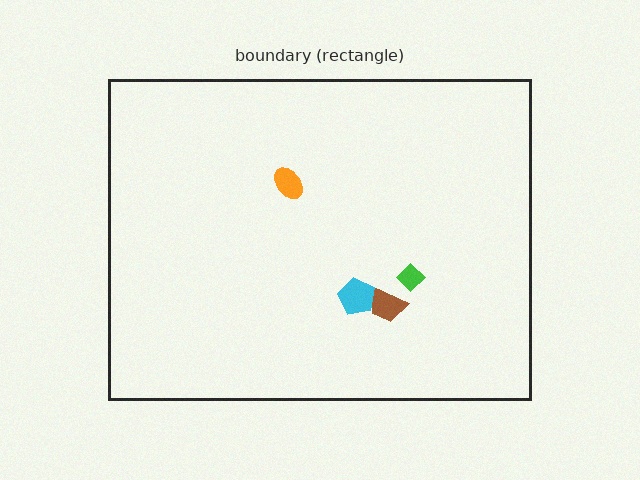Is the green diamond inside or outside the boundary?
Inside.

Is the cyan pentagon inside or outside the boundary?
Inside.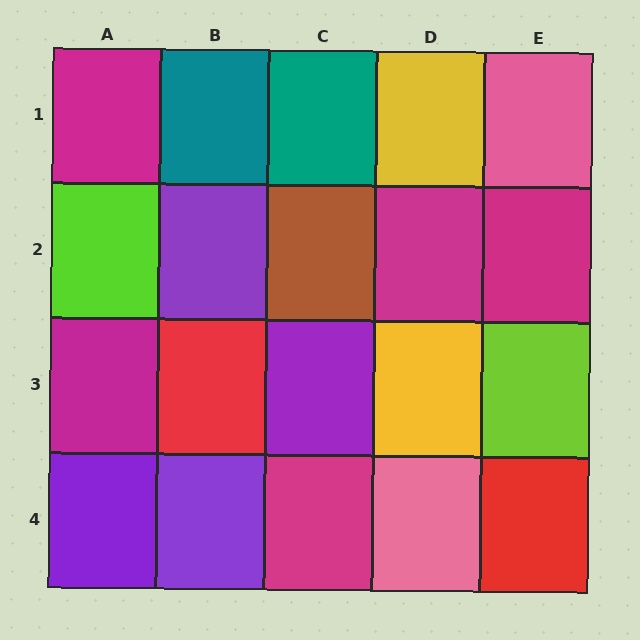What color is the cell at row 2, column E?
Magenta.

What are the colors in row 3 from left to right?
Magenta, red, purple, yellow, lime.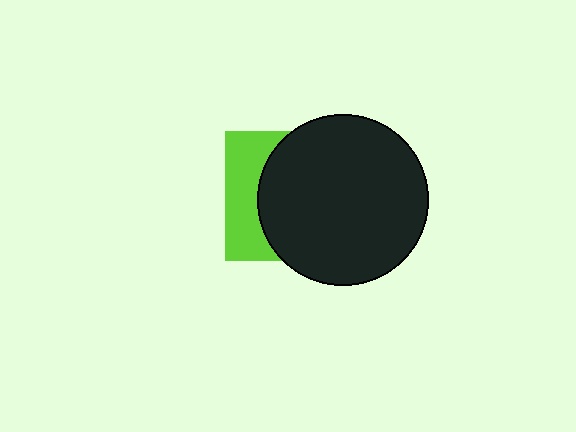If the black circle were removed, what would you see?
You would see the complete lime square.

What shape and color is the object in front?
The object in front is a black circle.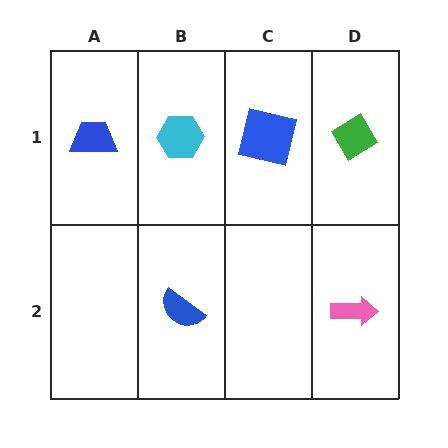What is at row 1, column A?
A blue trapezoid.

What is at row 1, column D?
A green diamond.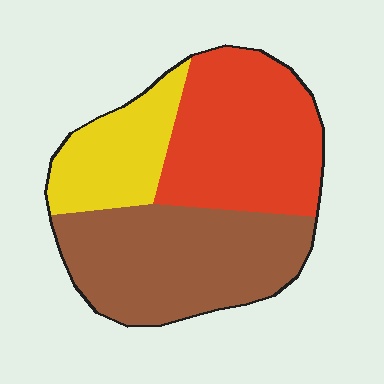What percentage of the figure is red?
Red covers 38% of the figure.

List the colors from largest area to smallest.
From largest to smallest: brown, red, yellow.